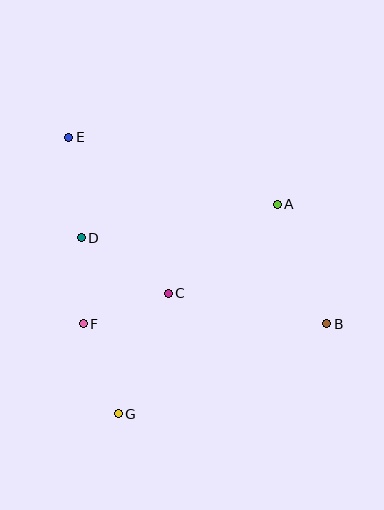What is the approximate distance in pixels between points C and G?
The distance between C and G is approximately 130 pixels.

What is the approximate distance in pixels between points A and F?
The distance between A and F is approximately 228 pixels.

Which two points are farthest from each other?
Points B and E are farthest from each other.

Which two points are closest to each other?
Points D and F are closest to each other.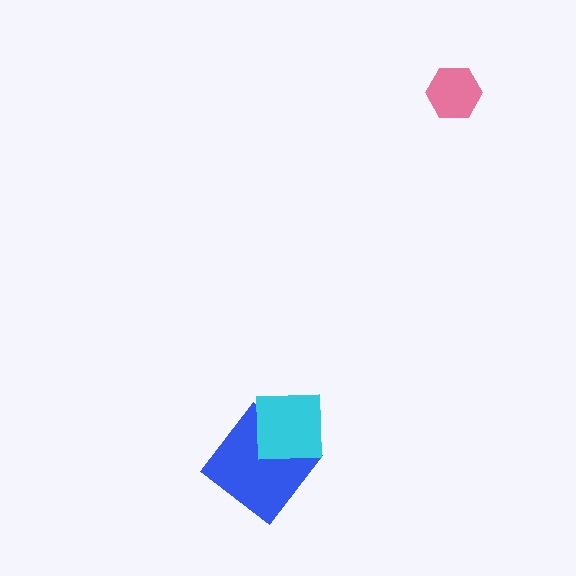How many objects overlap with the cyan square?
1 object overlaps with the cyan square.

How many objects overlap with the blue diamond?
1 object overlaps with the blue diamond.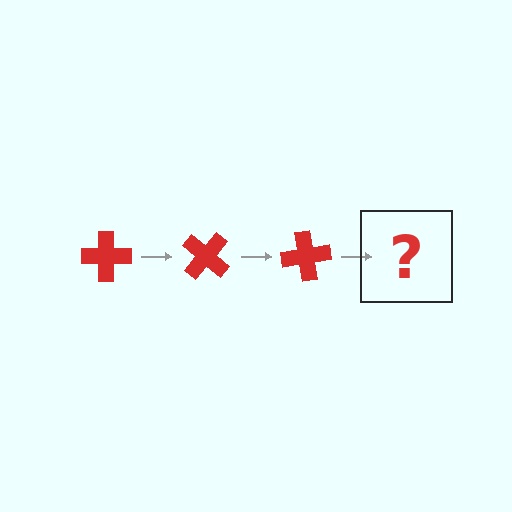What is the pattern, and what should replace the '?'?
The pattern is that the cross rotates 40 degrees each step. The '?' should be a red cross rotated 120 degrees.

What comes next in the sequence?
The next element should be a red cross rotated 120 degrees.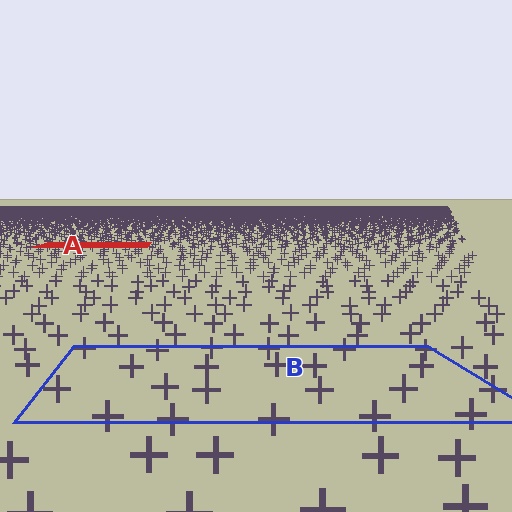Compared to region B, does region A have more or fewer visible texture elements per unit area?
Region A has more texture elements per unit area — they are packed more densely because it is farther away.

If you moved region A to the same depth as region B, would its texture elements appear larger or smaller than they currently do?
They would appear larger. At a closer depth, the same texture elements are projected at a bigger on-screen size.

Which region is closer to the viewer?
Region B is closer. The texture elements there are larger and more spread out.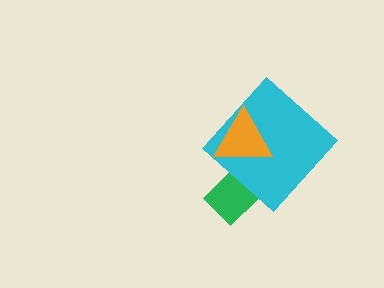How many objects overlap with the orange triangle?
1 object overlaps with the orange triangle.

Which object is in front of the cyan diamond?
The orange triangle is in front of the cyan diamond.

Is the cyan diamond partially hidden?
Yes, it is partially covered by another shape.